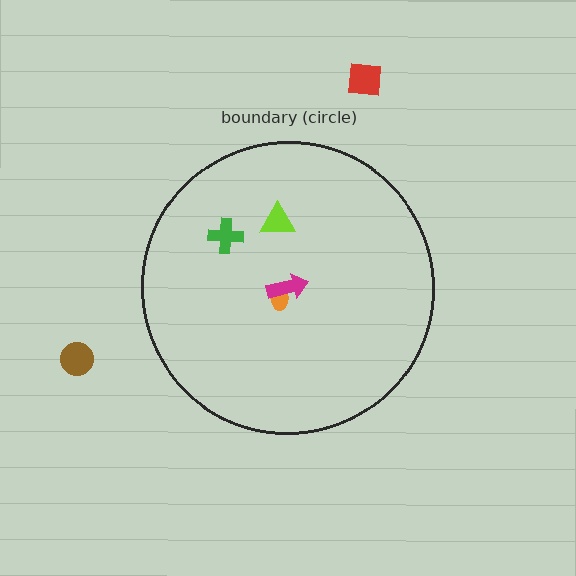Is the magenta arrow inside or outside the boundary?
Inside.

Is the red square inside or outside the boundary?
Outside.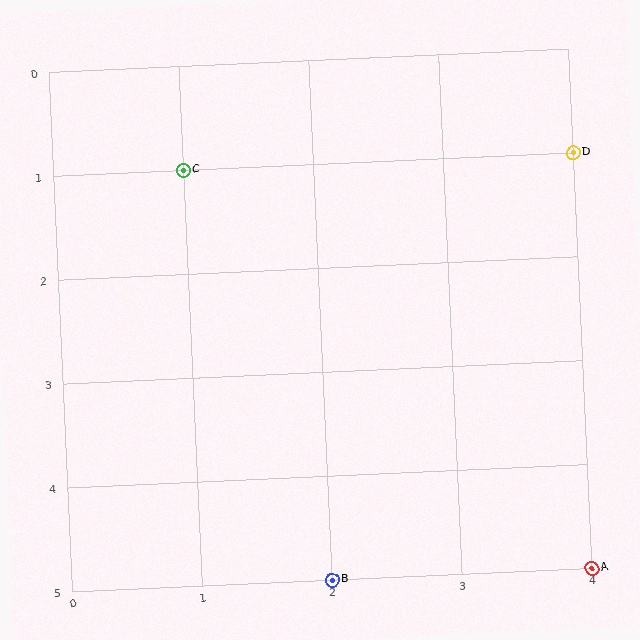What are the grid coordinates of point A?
Point A is at grid coordinates (4, 5).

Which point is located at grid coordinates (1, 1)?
Point C is at (1, 1).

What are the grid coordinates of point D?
Point D is at grid coordinates (4, 1).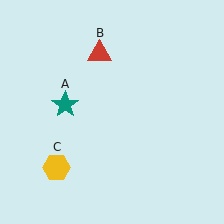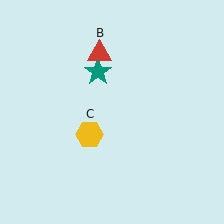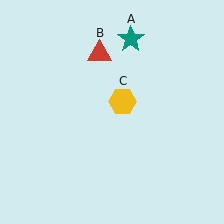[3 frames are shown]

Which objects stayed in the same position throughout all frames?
Red triangle (object B) remained stationary.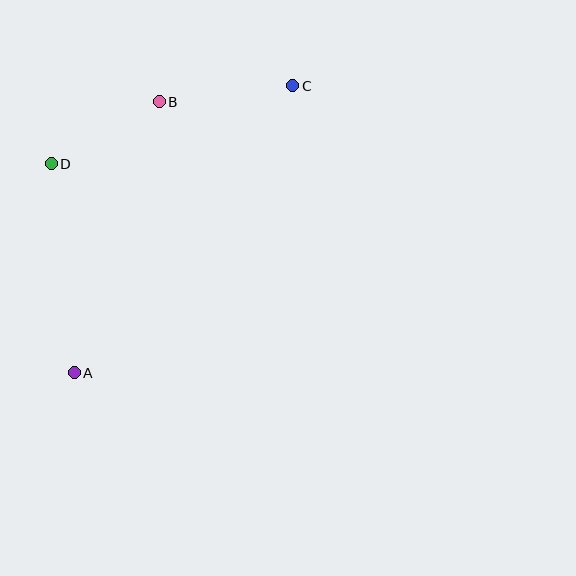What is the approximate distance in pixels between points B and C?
The distance between B and C is approximately 135 pixels.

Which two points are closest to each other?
Points B and D are closest to each other.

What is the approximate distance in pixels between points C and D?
The distance between C and D is approximately 254 pixels.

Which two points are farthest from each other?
Points A and C are farthest from each other.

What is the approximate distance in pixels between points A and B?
The distance between A and B is approximately 284 pixels.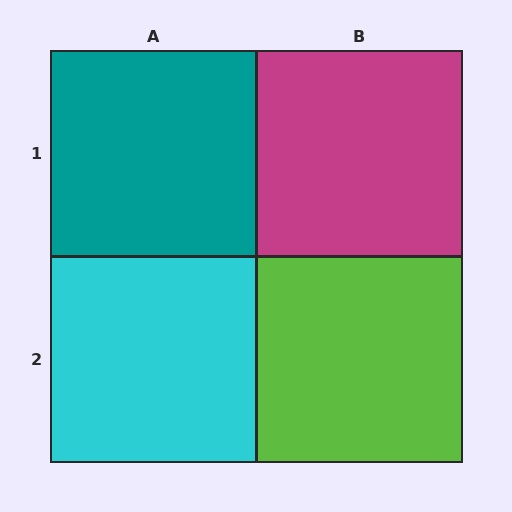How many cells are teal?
1 cell is teal.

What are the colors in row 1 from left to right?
Teal, magenta.